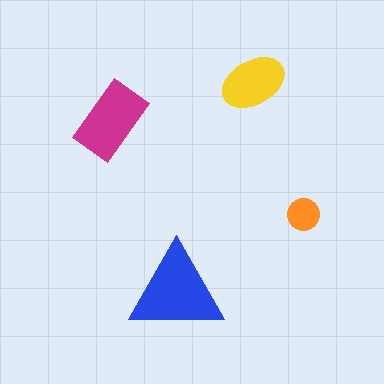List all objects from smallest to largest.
The orange circle, the yellow ellipse, the magenta rectangle, the blue triangle.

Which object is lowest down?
The blue triangle is bottommost.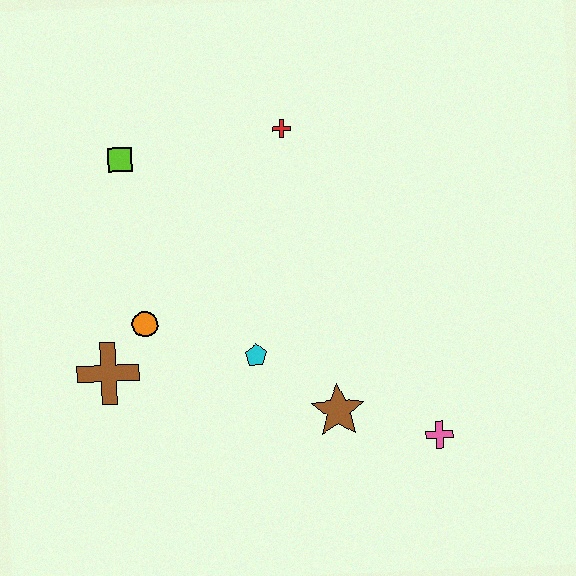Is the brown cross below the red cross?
Yes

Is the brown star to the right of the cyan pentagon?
Yes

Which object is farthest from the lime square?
The pink cross is farthest from the lime square.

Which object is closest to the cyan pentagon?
The brown star is closest to the cyan pentagon.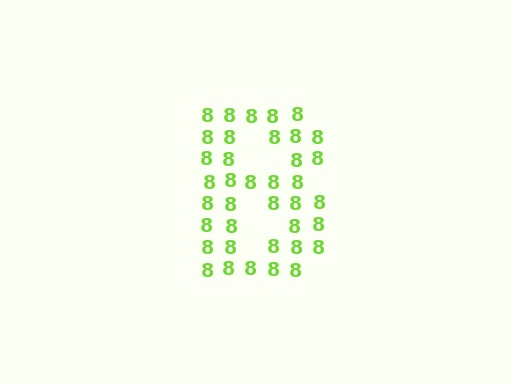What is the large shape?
The large shape is the letter B.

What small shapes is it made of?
It is made of small digit 8's.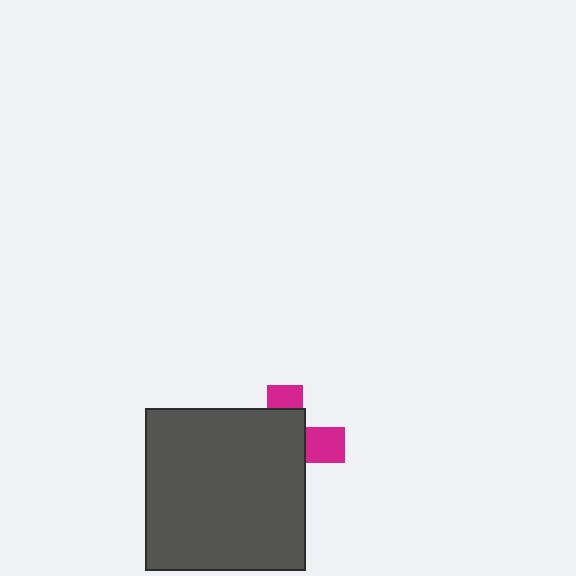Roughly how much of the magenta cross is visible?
A small part of it is visible (roughly 30%).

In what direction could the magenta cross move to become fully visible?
The magenta cross could move right. That would shift it out from behind the dark gray rectangle entirely.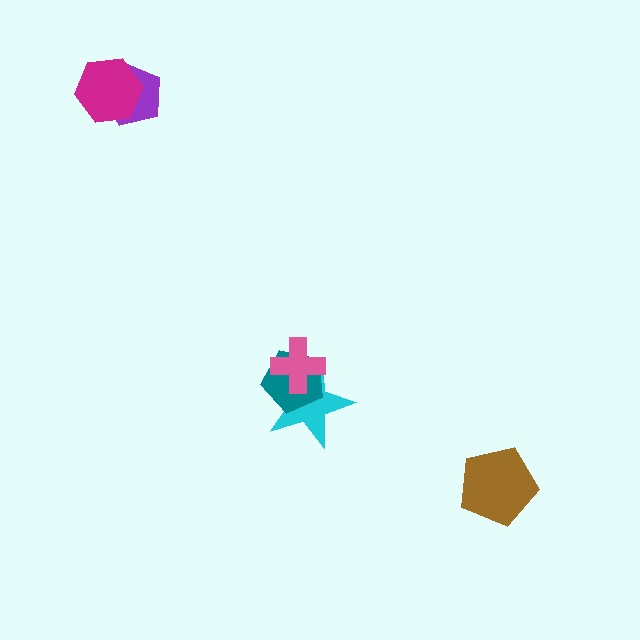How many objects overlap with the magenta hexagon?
1 object overlaps with the magenta hexagon.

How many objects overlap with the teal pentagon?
2 objects overlap with the teal pentagon.